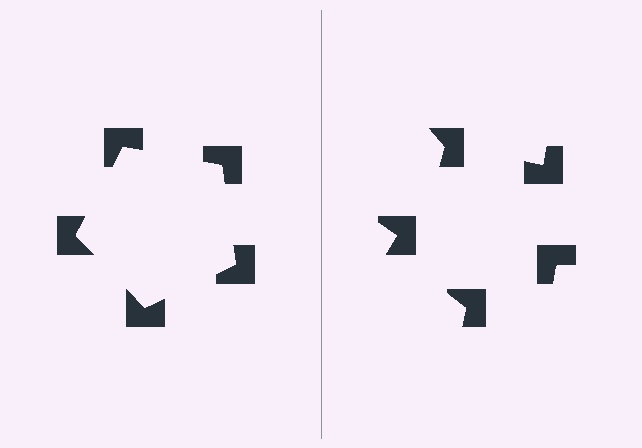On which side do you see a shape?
An illusory pentagon appears on the left side. On the right side the wedge cuts are rotated, so no coherent shape forms.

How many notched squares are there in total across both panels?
10 — 5 on each side.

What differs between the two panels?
The notched squares are positioned identically on both sides; only the wedge orientations differ. On the left they align to a pentagon; on the right they are misaligned.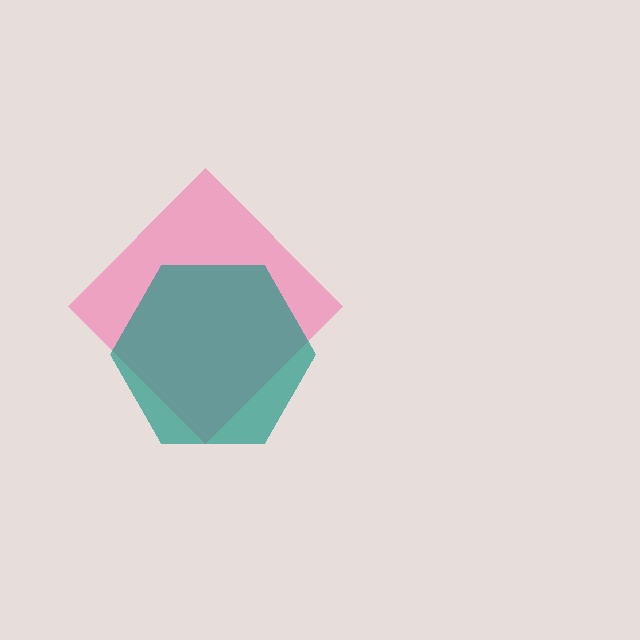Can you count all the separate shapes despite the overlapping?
Yes, there are 2 separate shapes.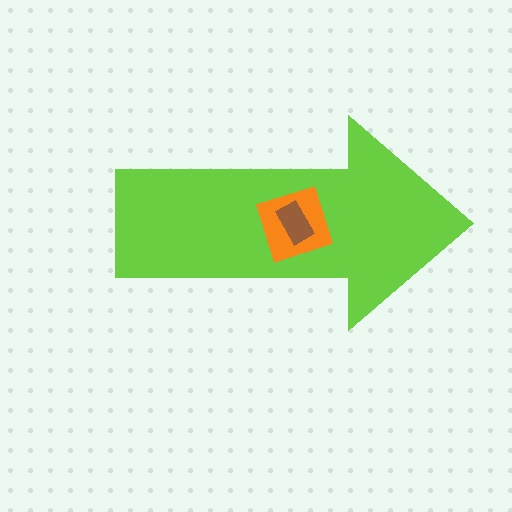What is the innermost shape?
The brown rectangle.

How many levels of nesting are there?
3.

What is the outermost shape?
The lime arrow.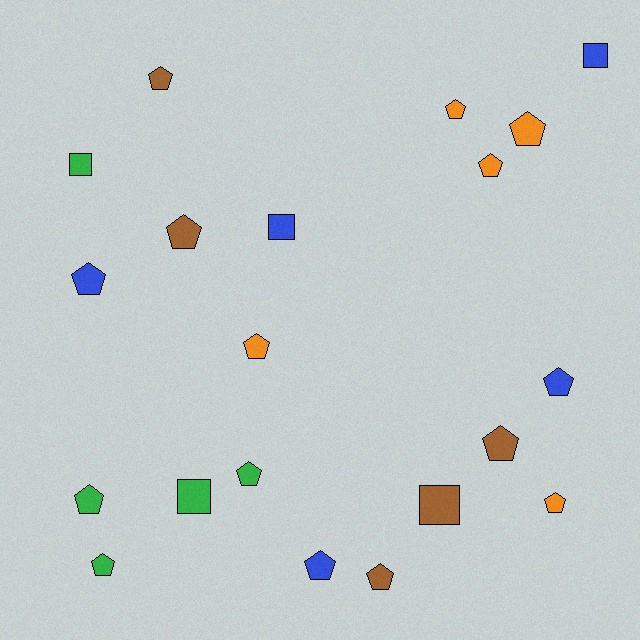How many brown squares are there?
There is 1 brown square.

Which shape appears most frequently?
Pentagon, with 15 objects.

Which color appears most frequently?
Brown, with 5 objects.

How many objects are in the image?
There are 20 objects.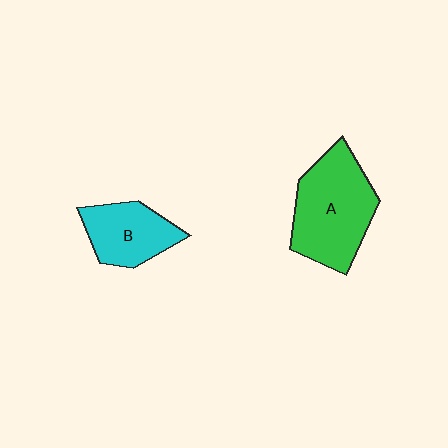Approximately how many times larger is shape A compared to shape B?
Approximately 1.6 times.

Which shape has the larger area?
Shape A (green).